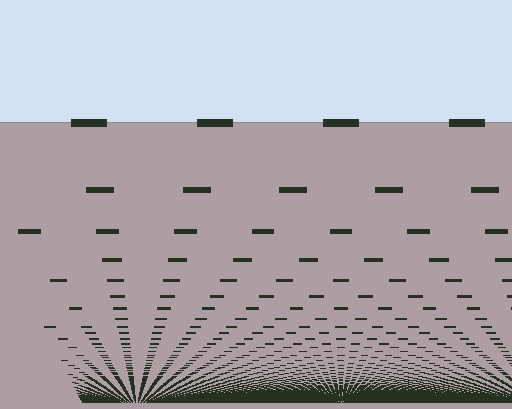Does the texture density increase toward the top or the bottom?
Density increases toward the bottom.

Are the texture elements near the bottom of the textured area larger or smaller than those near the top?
Smaller. The gradient is inverted — elements near the bottom are smaller and denser.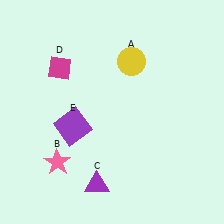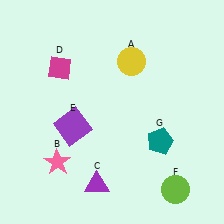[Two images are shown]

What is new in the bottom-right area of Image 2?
A lime circle (F) was added in the bottom-right area of Image 2.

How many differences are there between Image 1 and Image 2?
There are 2 differences between the two images.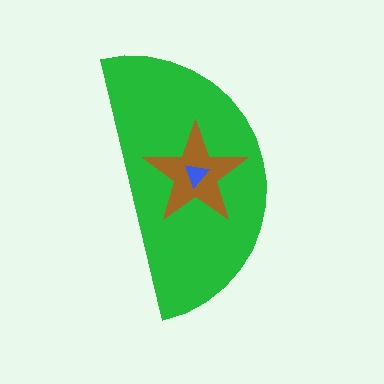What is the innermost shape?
The blue triangle.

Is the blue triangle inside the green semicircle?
Yes.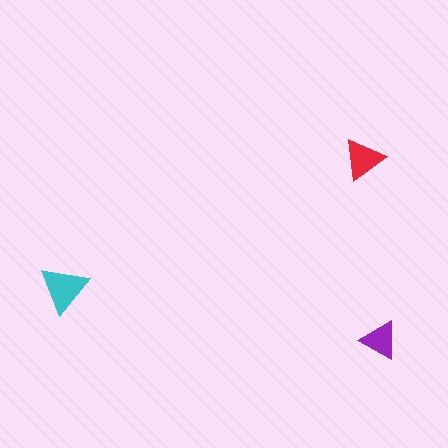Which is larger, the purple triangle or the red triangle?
The red one.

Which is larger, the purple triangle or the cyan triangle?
The cyan one.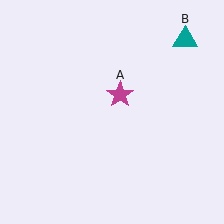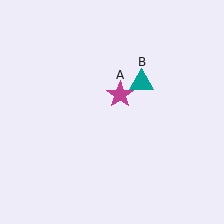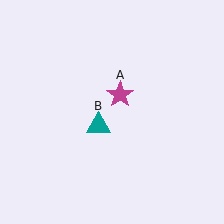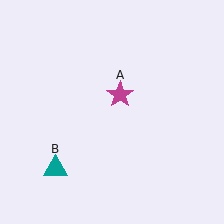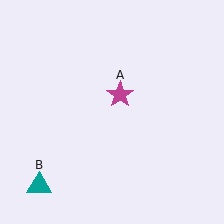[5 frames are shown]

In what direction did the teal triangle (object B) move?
The teal triangle (object B) moved down and to the left.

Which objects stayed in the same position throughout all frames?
Magenta star (object A) remained stationary.